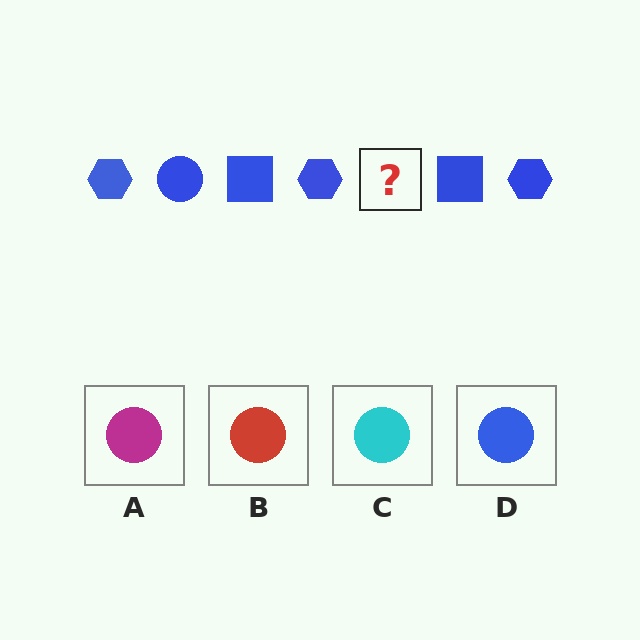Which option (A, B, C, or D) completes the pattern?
D.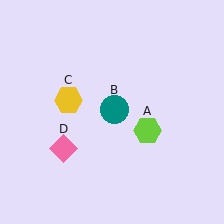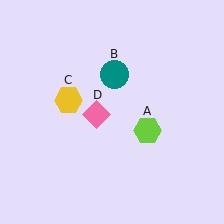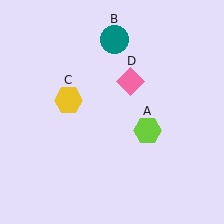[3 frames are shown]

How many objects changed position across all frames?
2 objects changed position: teal circle (object B), pink diamond (object D).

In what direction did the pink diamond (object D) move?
The pink diamond (object D) moved up and to the right.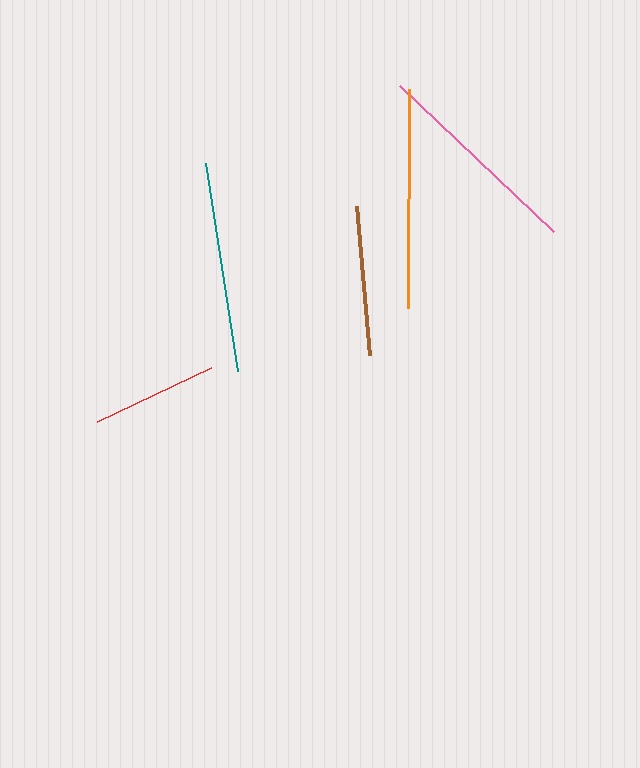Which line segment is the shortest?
The red line is the shortest at approximately 126 pixels.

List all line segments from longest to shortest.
From longest to shortest: orange, pink, teal, brown, red.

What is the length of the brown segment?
The brown segment is approximately 150 pixels long.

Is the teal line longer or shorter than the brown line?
The teal line is longer than the brown line.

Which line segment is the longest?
The orange line is the longest at approximately 220 pixels.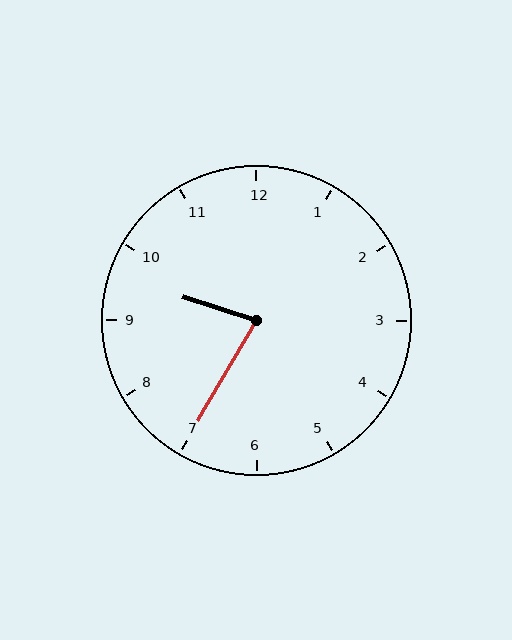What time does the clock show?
9:35.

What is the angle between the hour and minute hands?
Approximately 78 degrees.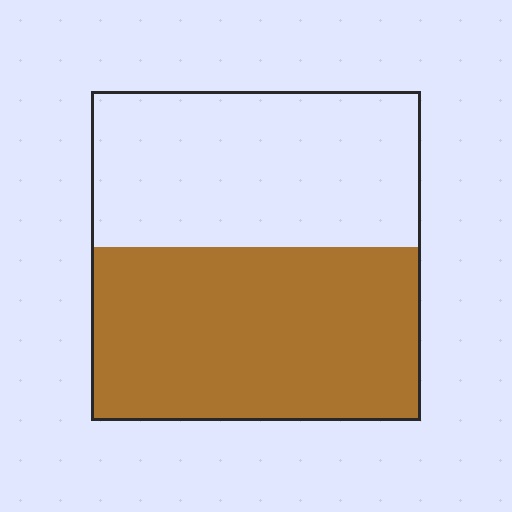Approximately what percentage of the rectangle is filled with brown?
Approximately 55%.